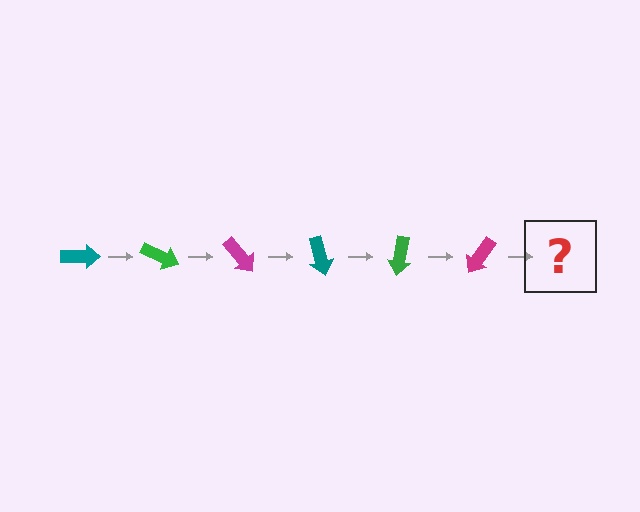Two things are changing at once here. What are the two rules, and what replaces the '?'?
The two rules are that it rotates 25 degrees each step and the color cycles through teal, green, and magenta. The '?' should be a teal arrow, rotated 150 degrees from the start.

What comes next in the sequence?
The next element should be a teal arrow, rotated 150 degrees from the start.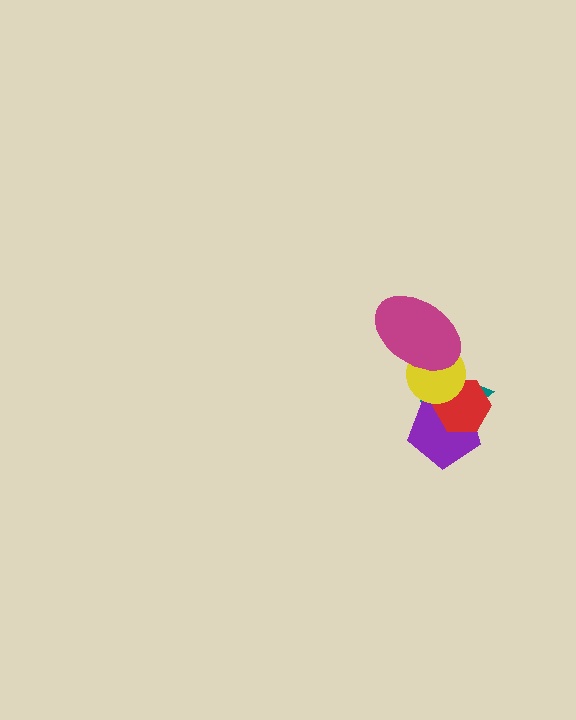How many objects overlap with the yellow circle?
4 objects overlap with the yellow circle.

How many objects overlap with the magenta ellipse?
2 objects overlap with the magenta ellipse.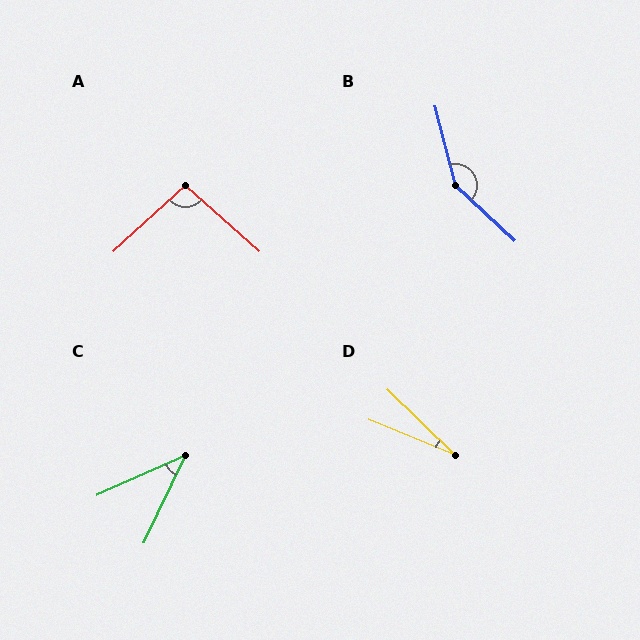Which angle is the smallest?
D, at approximately 22 degrees.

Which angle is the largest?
B, at approximately 147 degrees.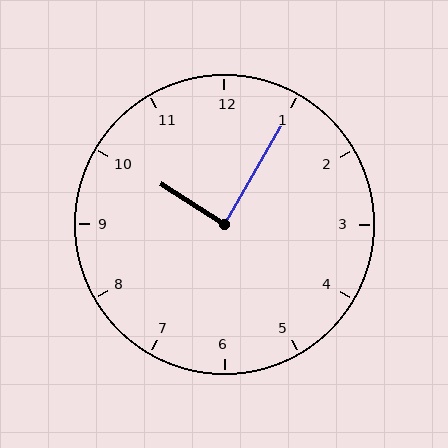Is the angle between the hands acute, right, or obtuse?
It is right.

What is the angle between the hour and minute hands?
Approximately 88 degrees.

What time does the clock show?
10:05.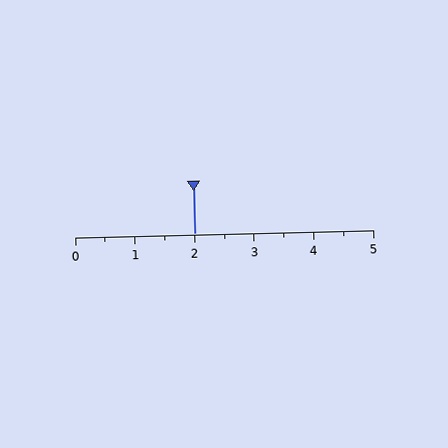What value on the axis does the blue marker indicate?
The marker indicates approximately 2.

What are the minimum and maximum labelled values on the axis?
The axis runs from 0 to 5.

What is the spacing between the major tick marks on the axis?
The major ticks are spaced 1 apart.